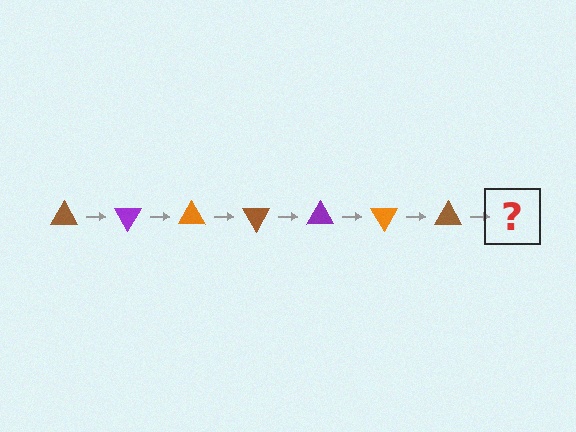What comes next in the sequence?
The next element should be a purple triangle, rotated 420 degrees from the start.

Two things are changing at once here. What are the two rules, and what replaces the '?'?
The two rules are that it rotates 60 degrees each step and the color cycles through brown, purple, and orange. The '?' should be a purple triangle, rotated 420 degrees from the start.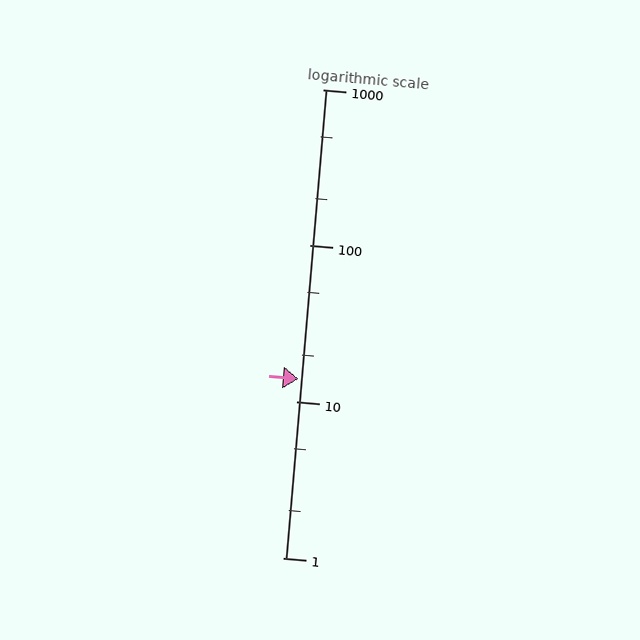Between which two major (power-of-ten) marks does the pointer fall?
The pointer is between 10 and 100.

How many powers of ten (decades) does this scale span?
The scale spans 3 decades, from 1 to 1000.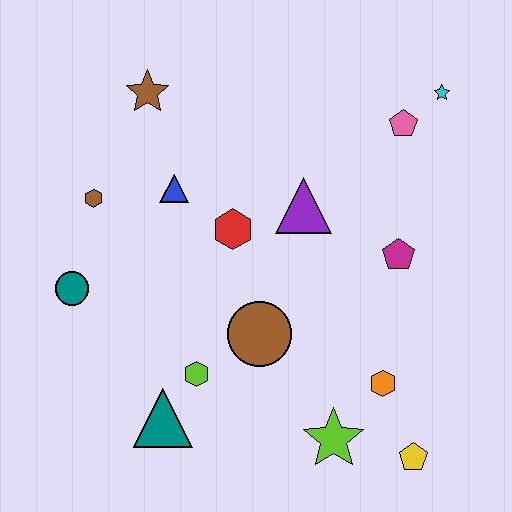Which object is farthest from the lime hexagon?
The cyan star is farthest from the lime hexagon.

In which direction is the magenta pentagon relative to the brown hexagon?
The magenta pentagon is to the right of the brown hexagon.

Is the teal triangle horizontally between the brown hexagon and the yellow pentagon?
Yes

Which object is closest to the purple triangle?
The red hexagon is closest to the purple triangle.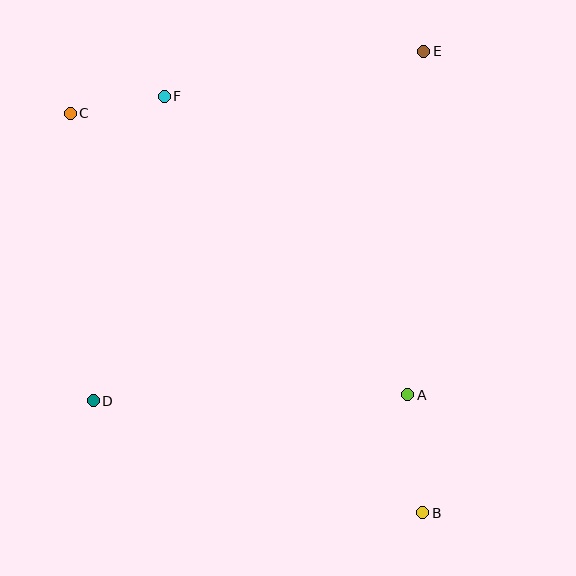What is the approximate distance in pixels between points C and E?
The distance between C and E is approximately 359 pixels.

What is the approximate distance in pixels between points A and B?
The distance between A and B is approximately 119 pixels.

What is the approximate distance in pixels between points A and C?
The distance between A and C is approximately 439 pixels.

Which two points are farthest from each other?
Points B and C are farthest from each other.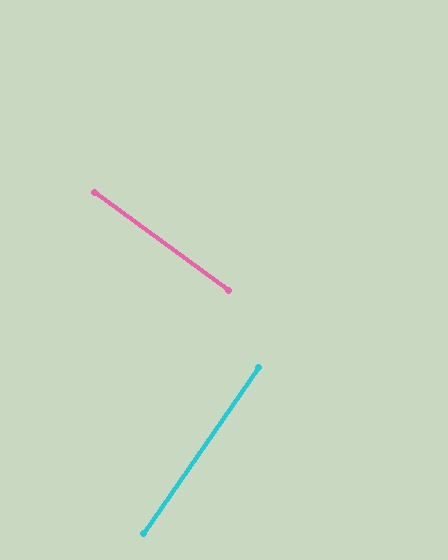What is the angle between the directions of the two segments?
Approximately 89 degrees.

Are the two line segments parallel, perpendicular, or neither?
Perpendicular — they meet at approximately 89°.